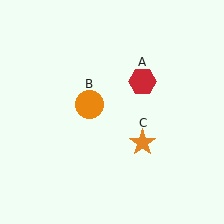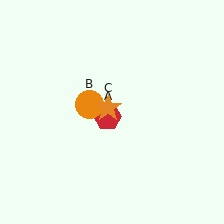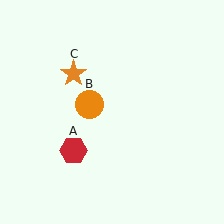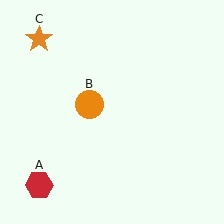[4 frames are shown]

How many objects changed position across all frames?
2 objects changed position: red hexagon (object A), orange star (object C).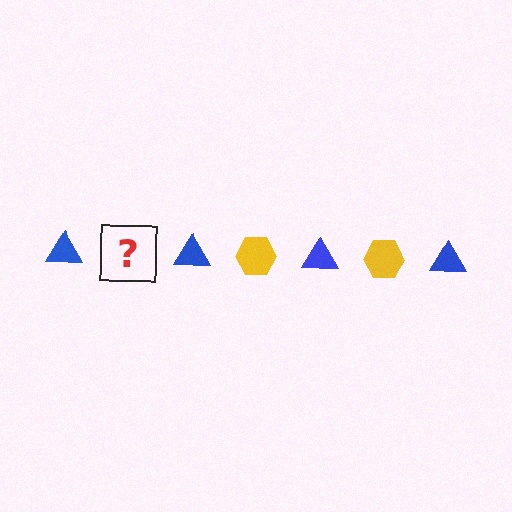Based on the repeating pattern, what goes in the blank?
The blank should be a yellow hexagon.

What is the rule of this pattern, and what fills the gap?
The rule is that the pattern alternates between blue triangle and yellow hexagon. The gap should be filled with a yellow hexagon.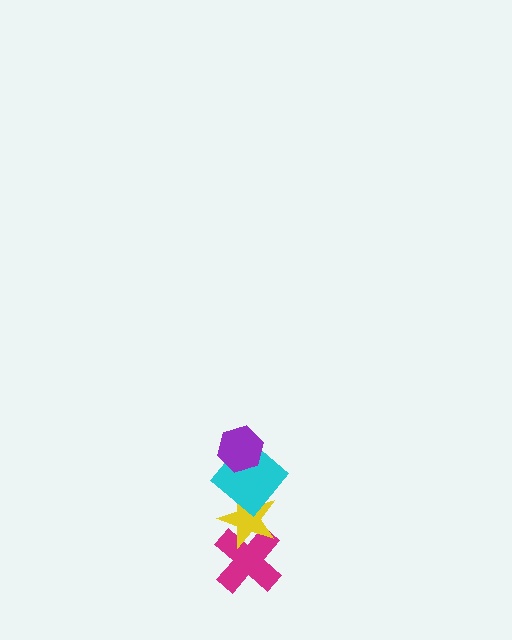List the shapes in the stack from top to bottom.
From top to bottom: the purple hexagon, the cyan diamond, the yellow star, the magenta cross.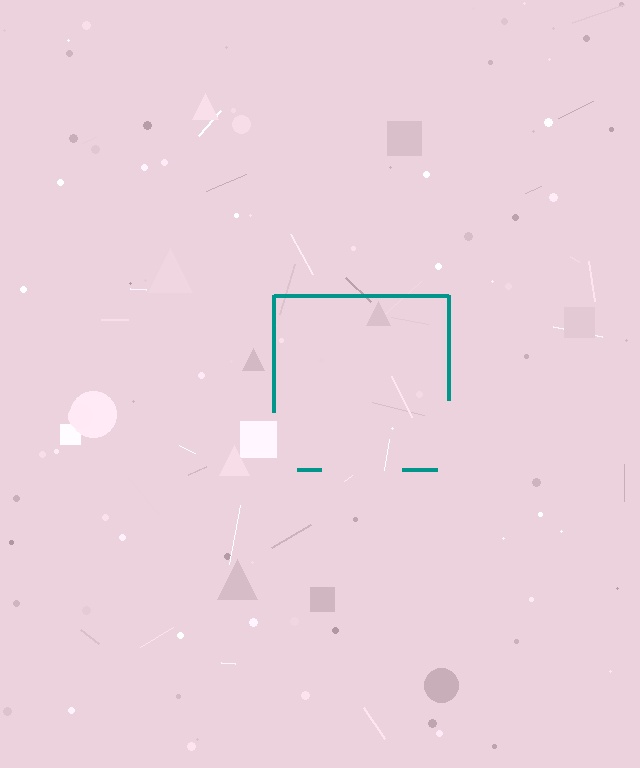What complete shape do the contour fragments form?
The contour fragments form a square.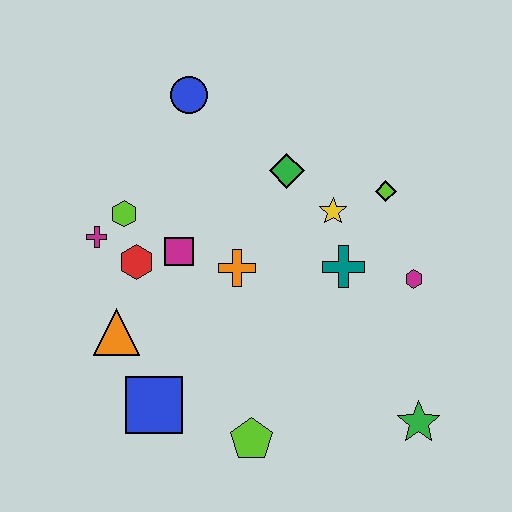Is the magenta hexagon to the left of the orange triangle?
No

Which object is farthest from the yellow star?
The blue square is farthest from the yellow star.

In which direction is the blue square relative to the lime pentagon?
The blue square is to the left of the lime pentagon.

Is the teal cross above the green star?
Yes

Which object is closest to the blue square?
The orange triangle is closest to the blue square.